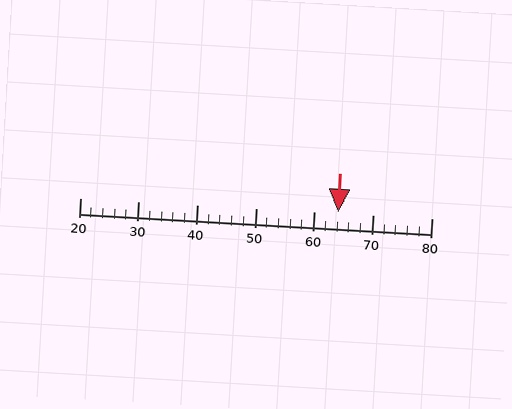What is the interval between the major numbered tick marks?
The major tick marks are spaced 10 units apart.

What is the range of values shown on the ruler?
The ruler shows values from 20 to 80.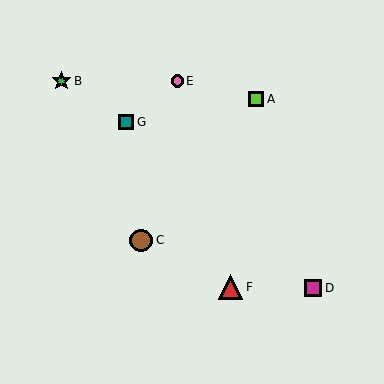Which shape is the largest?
The red triangle (labeled F) is the largest.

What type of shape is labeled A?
Shape A is a lime square.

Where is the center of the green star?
The center of the green star is at (61, 81).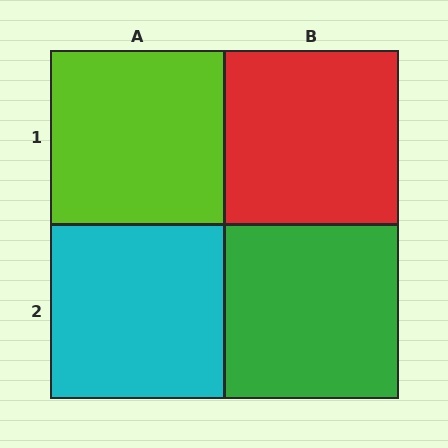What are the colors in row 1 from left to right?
Lime, red.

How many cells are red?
1 cell is red.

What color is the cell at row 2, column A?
Cyan.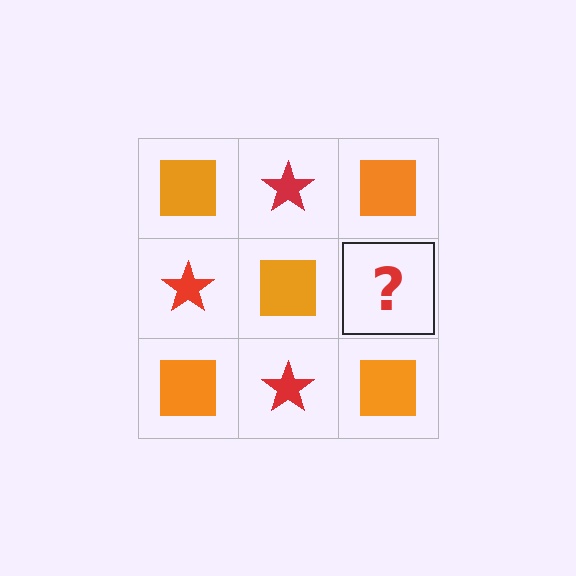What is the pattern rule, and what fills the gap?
The rule is that it alternates orange square and red star in a checkerboard pattern. The gap should be filled with a red star.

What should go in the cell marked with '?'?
The missing cell should contain a red star.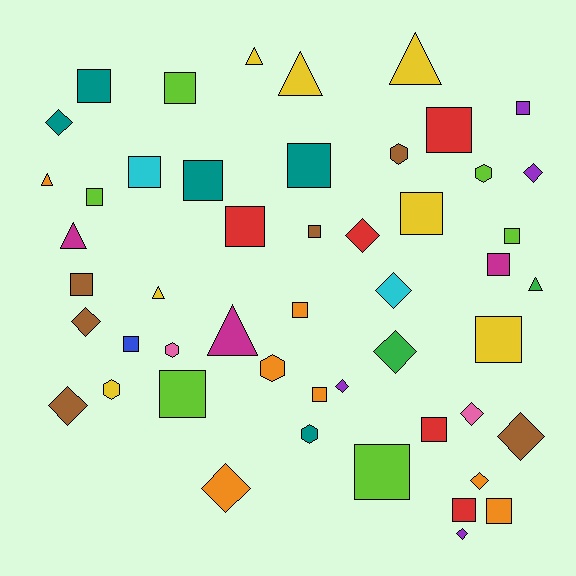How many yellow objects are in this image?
There are 7 yellow objects.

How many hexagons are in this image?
There are 6 hexagons.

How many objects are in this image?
There are 50 objects.